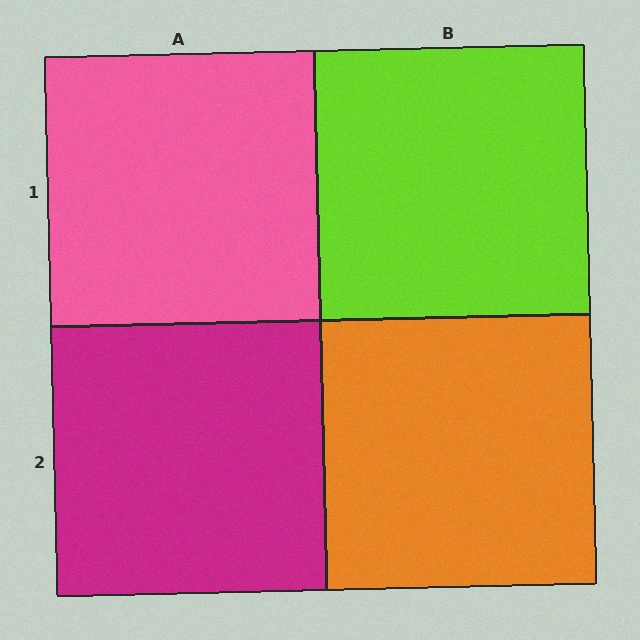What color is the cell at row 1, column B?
Lime.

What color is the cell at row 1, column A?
Pink.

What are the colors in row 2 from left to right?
Magenta, orange.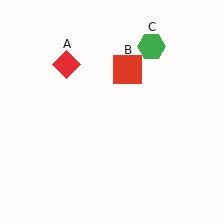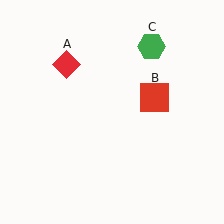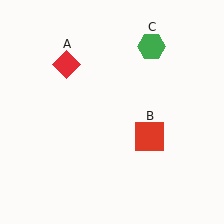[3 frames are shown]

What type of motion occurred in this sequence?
The red square (object B) rotated clockwise around the center of the scene.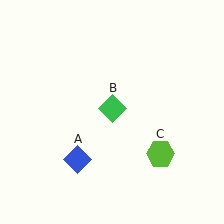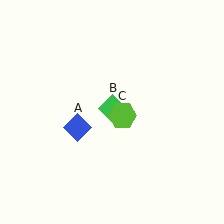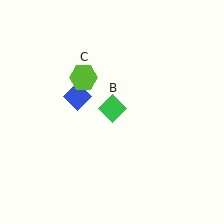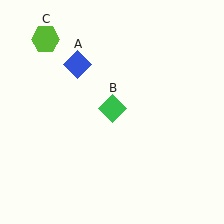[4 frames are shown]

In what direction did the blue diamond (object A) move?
The blue diamond (object A) moved up.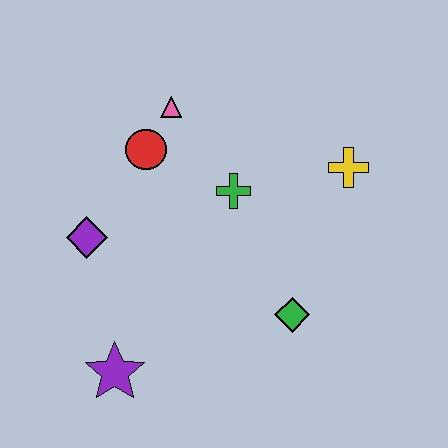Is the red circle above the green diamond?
Yes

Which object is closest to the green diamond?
The green cross is closest to the green diamond.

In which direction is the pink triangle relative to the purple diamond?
The pink triangle is above the purple diamond.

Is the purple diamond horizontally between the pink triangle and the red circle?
No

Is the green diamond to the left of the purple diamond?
No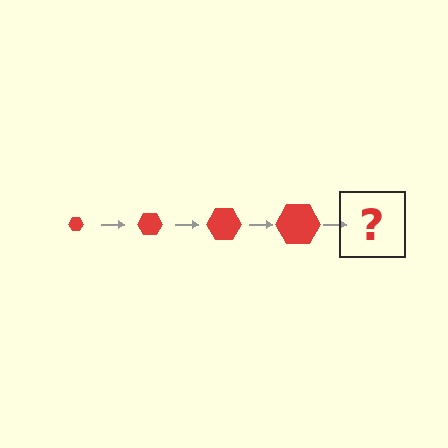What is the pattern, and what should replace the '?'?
The pattern is that the hexagon gets progressively larger each step. The '?' should be a red hexagon, larger than the previous one.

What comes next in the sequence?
The next element should be a red hexagon, larger than the previous one.